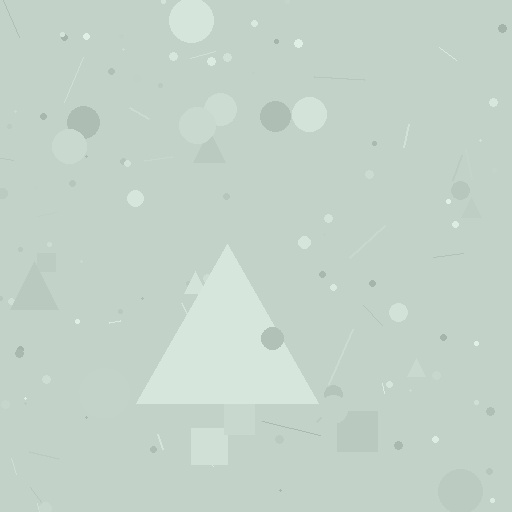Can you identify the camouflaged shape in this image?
The camouflaged shape is a triangle.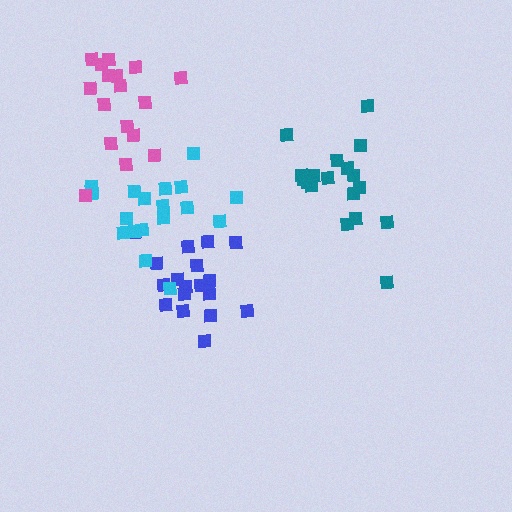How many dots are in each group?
Group 1: 18 dots, Group 2: 18 dots, Group 3: 19 dots, Group 4: 17 dots (72 total).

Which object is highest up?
The pink cluster is topmost.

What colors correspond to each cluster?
The clusters are colored: teal, blue, cyan, pink.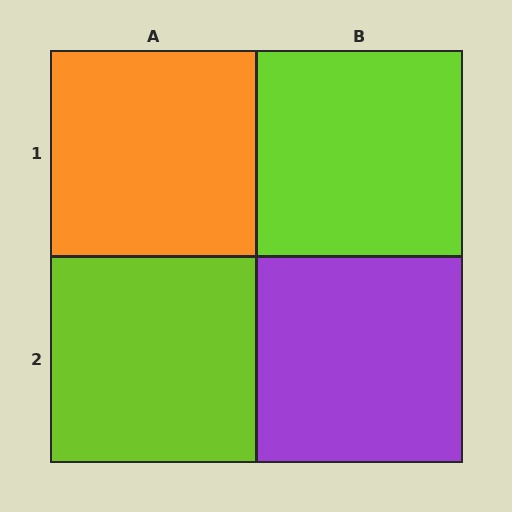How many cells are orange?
1 cell is orange.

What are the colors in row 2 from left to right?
Lime, purple.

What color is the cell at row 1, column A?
Orange.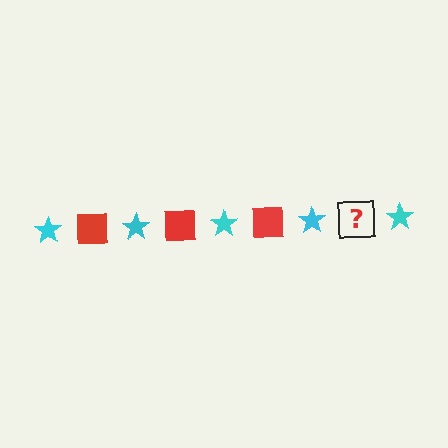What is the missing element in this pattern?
The missing element is a red square.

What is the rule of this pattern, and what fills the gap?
The rule is that the pattern alternates between cyan star and red square. The gap should be filled with a red square.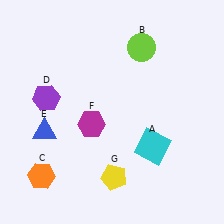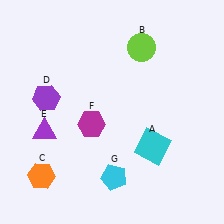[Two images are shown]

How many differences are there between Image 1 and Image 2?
There are 2 differences between the two images.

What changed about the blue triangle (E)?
In Image 1, E is blue. In Image 2, it changed to purple.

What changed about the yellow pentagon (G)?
In Image 1, G is yellow. In Image 2, it changed to cyan.